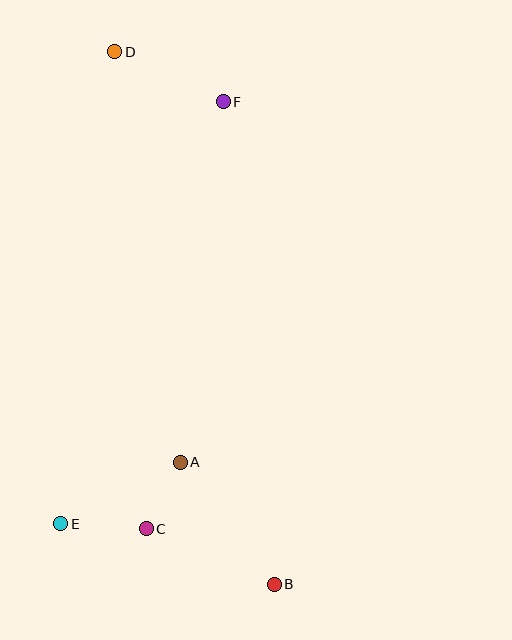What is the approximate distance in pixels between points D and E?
The distance between D and E is approximately 475 pixels.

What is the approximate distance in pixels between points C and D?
The distance between C and D is approximately 478 pixels.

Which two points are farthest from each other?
Points B and D are farthest from each other.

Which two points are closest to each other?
Points A and C are closest to each other.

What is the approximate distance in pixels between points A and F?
The distance between A and F is approximately 363 pixels.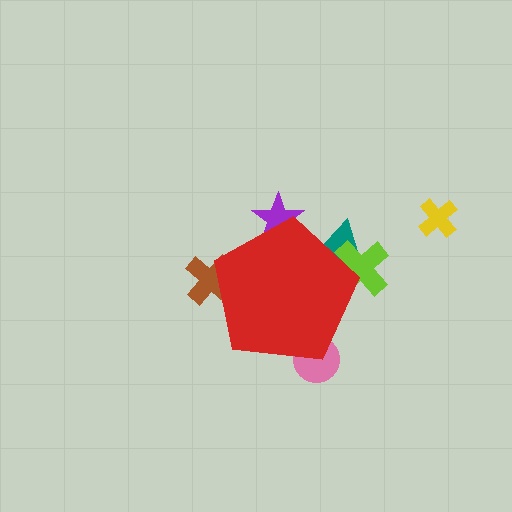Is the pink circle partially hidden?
Yes, the pink circle is partially hidden behind the red pentagon.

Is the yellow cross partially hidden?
No, the yellow cross is fully visible.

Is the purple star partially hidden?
Yes, the purple star is partially hidden behind the red pentagon.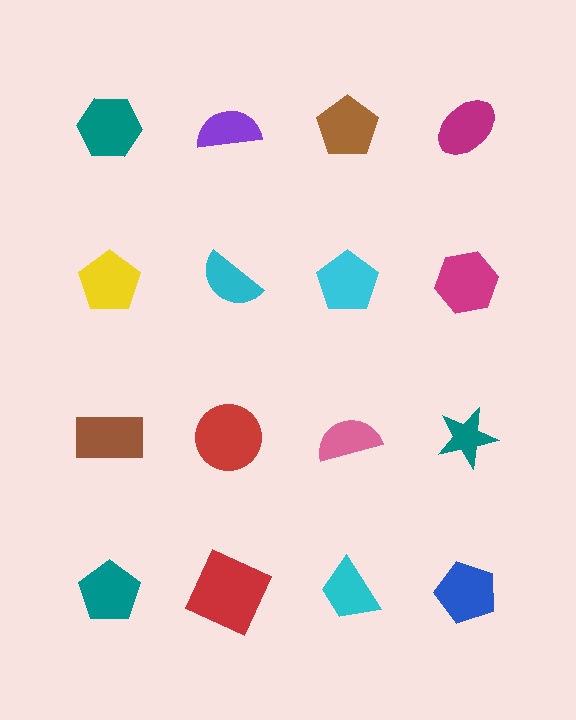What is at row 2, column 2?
A cyan semicircle.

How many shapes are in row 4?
4 shapes.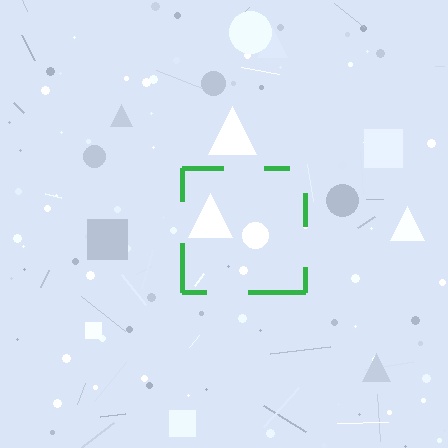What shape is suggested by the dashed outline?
The dashed outline suggests a square.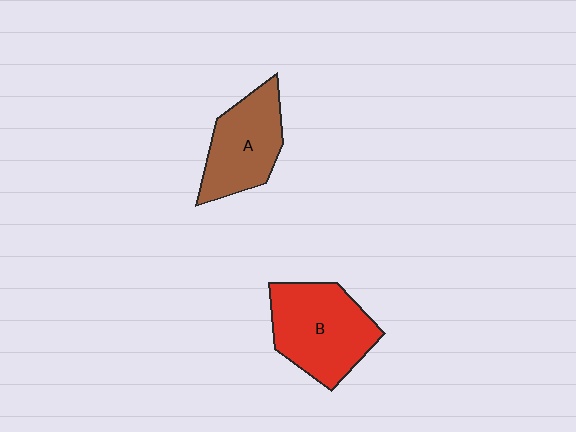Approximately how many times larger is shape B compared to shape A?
Approximately 1.2 times.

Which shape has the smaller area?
Shape A (brown).